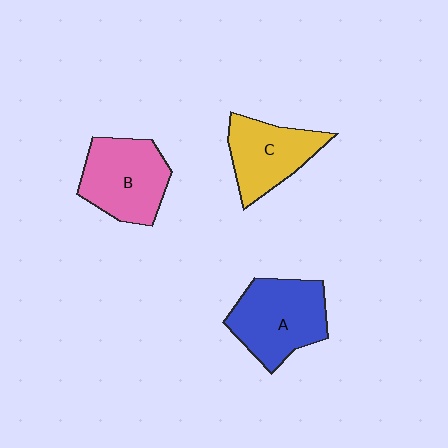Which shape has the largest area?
Shape A (blue).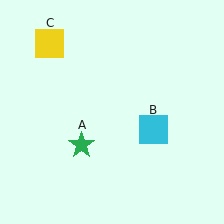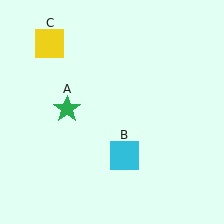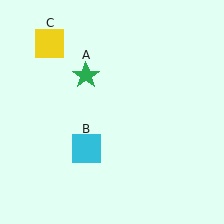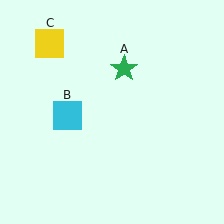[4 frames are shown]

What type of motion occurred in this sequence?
The green star (object A), cyan square (object B) rotated clockwise around the center of the scene.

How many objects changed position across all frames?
2 objects changed position: green star (object A), cyan square (object B).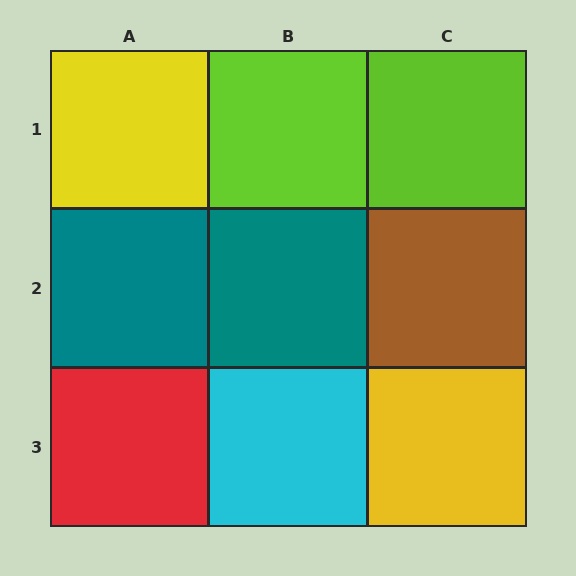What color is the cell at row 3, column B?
Cyan.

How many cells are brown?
1 cell is brown.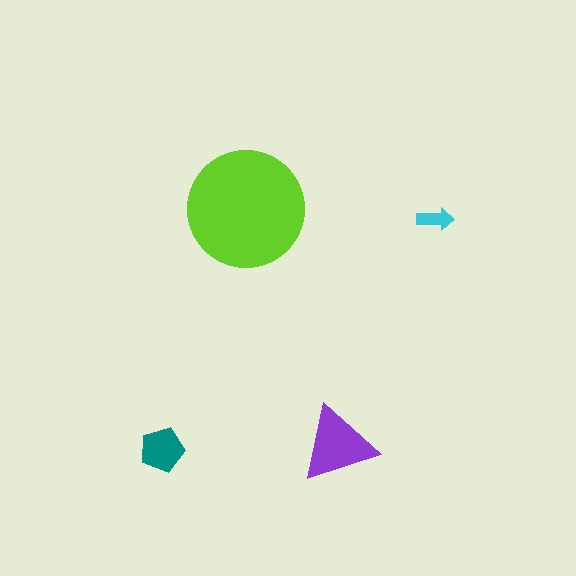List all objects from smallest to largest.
The cyan arrow, the teal pentagon, the purple triangle, the lime circle.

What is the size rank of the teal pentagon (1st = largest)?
3rd.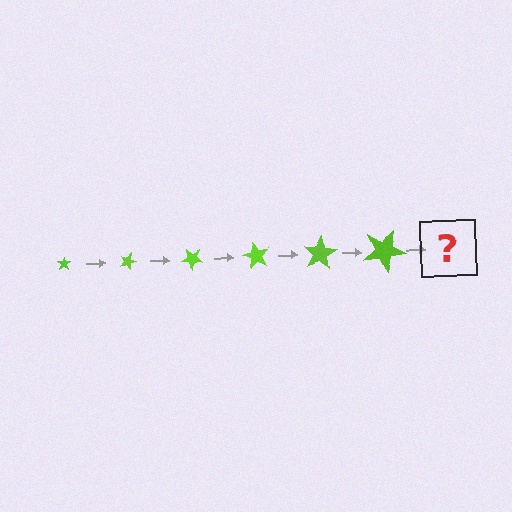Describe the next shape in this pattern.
It should be a star, larger than the previous one and rotated 120 degrees from the start.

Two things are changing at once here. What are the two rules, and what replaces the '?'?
The two rules are that the star grows larger each step and it rotates 20 degrees each step. The '?' should be a star, larger than the previous one and rotated 120 degrees from the start.